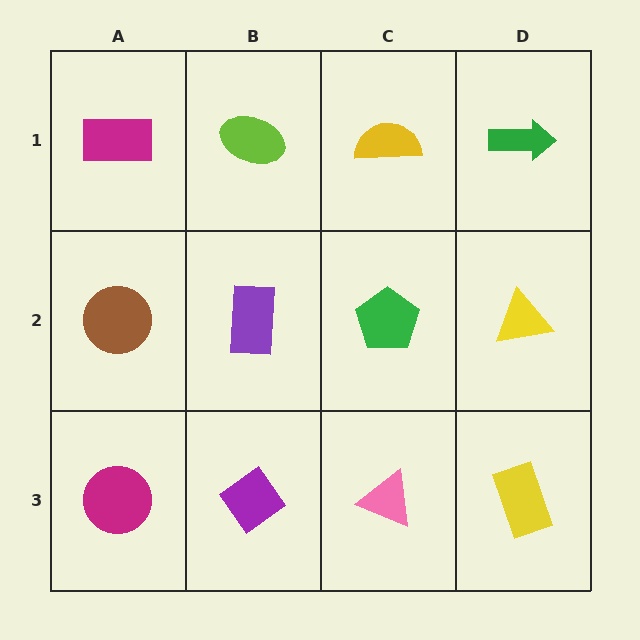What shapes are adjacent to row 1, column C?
A green pentagon (row 2, column C), a lime ellipse (row 1, column B), a green arrow (row 1, column D).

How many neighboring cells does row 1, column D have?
2.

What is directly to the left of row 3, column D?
A pink triangle.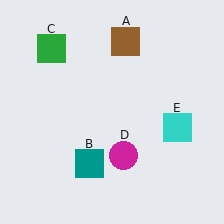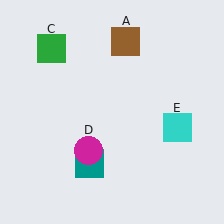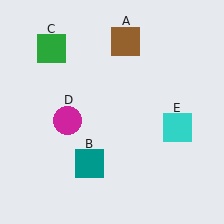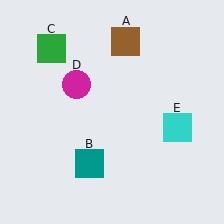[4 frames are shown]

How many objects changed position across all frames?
1 object changed position: magenta circle (object D).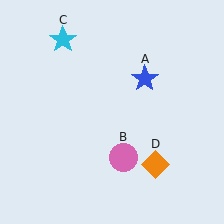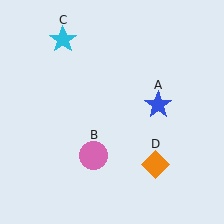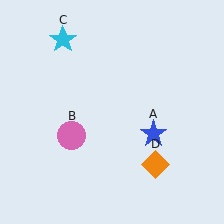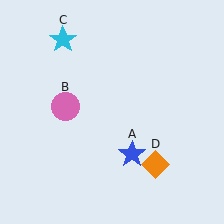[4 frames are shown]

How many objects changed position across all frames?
2 objects changed position: blue star (object A), pink circle (object B).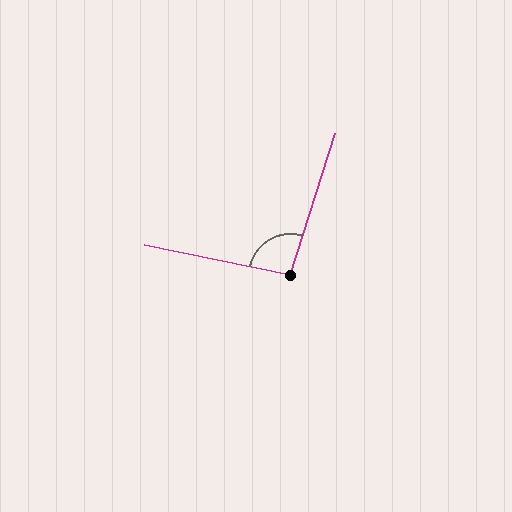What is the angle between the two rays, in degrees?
Approximately 96 degrees.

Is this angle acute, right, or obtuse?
It is obtuse.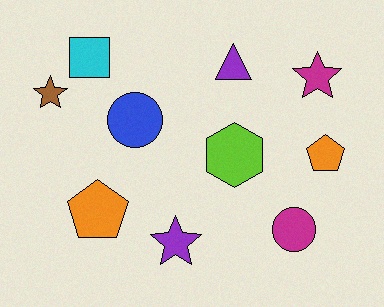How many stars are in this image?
There are 3 stars.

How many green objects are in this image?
There are no green objects.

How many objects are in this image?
There are 10 objects.